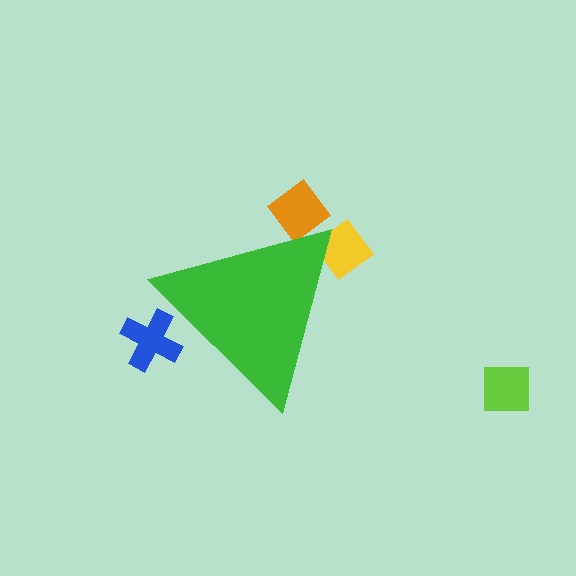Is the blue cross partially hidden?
Yes, the blue cross is partially hidden behind the green triangle.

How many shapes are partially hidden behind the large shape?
3 shapes are partially hidden.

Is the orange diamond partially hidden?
Yes, the orange diamond is partially hidden behind the green triangle.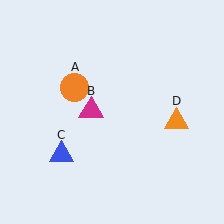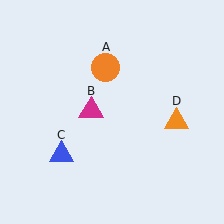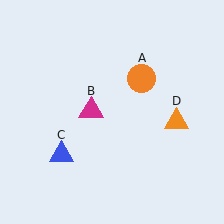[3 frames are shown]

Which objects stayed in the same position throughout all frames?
Magenta triangle (object B) and blue triangle (object C) and orange triangle (object D) remained stationary.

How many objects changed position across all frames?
1 object changed position: orange circle (object A).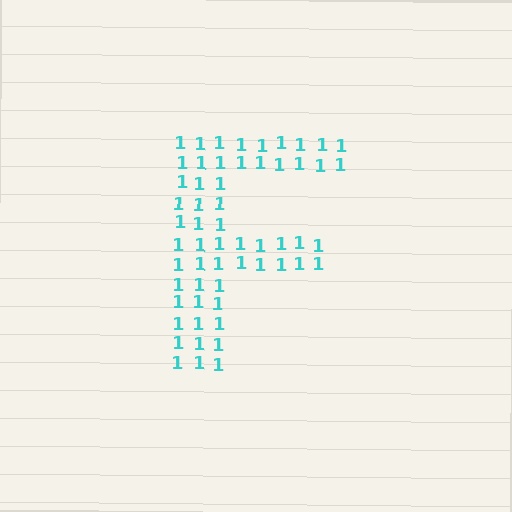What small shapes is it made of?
It is made of small digit 1's.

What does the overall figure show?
The overall figure shows the letter F.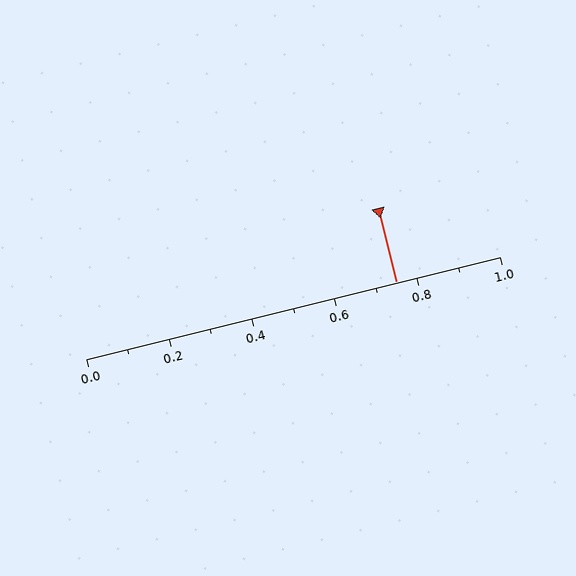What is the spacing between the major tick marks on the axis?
The major ticks are spaced 0.2 apart.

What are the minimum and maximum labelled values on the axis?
The axis runs from 0.0 to 1.0.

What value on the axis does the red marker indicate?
The marker indicates approximately 0.75.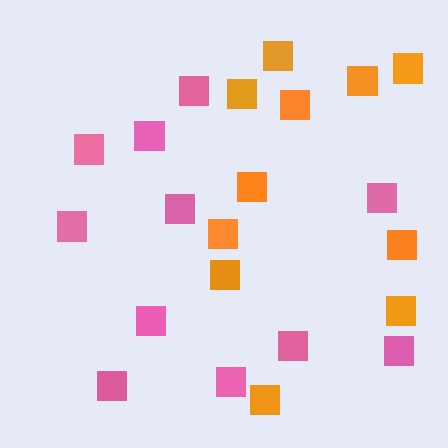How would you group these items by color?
There are 2 groups: one group of orange squares (11) and one group of pink squares (11).